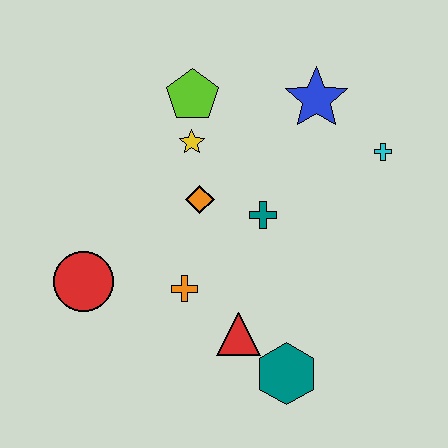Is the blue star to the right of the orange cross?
Yes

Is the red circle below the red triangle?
No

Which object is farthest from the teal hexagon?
The lime pentagon is farthest from the teal hexagon.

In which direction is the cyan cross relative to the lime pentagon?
The cyan cross is to the right of the lime pentagon.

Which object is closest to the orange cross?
The red triangle is closest to the orange cross.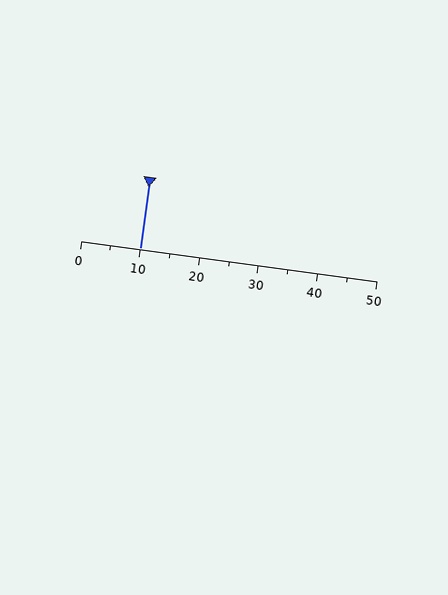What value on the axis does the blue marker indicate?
The marker indicates approximately 10.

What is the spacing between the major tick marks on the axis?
The major ticks are spaced 10 apart.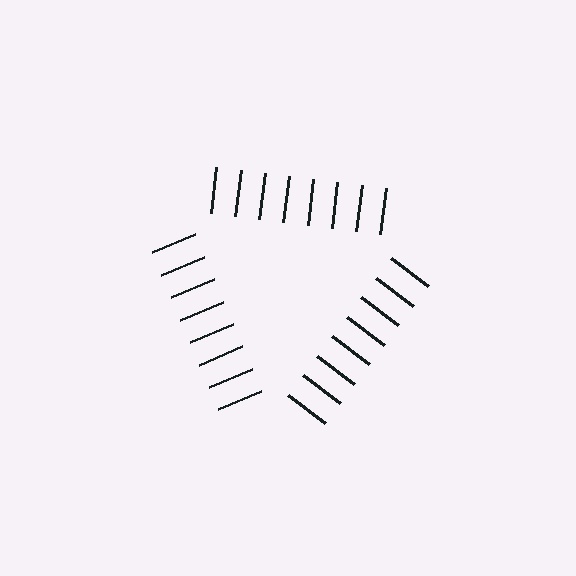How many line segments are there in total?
24 — 8 along each of the 3 edges.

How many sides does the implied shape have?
3 sides — the line-ends trace a triangle.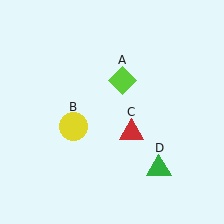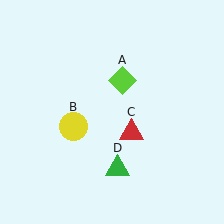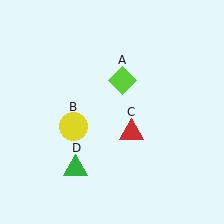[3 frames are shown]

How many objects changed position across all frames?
1 object changed position: green triangle (object D).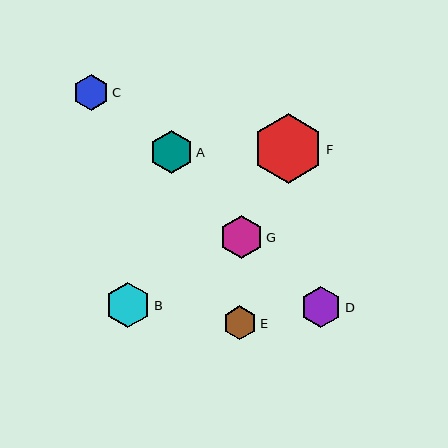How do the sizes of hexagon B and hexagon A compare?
Hexagon B and hexagon A are approximately the same size.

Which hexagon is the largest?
Hexagon F is the largest with a size of approximately 70 pixels.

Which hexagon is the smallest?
Hexagon E is the smallest with a size of approximately 35 pixels.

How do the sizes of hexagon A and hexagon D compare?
Hexagon A and hexagon D are approximately the same size.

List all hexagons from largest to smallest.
From largest to smallest: F, B, A, G, D, C, E.